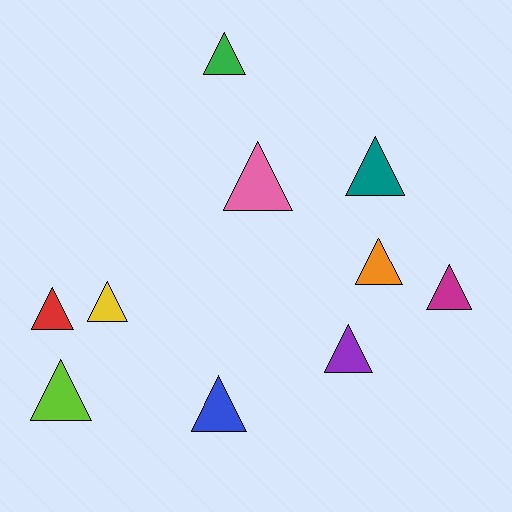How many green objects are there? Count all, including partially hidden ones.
There is 1 green object.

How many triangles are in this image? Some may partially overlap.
There are 10 triangles.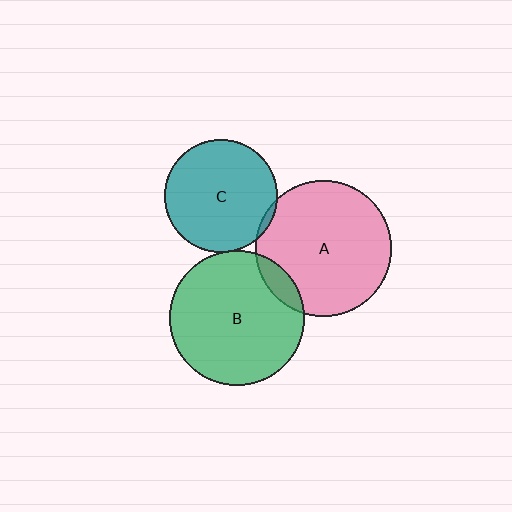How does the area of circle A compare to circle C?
Approximately 1.4 times.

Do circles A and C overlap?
Yes.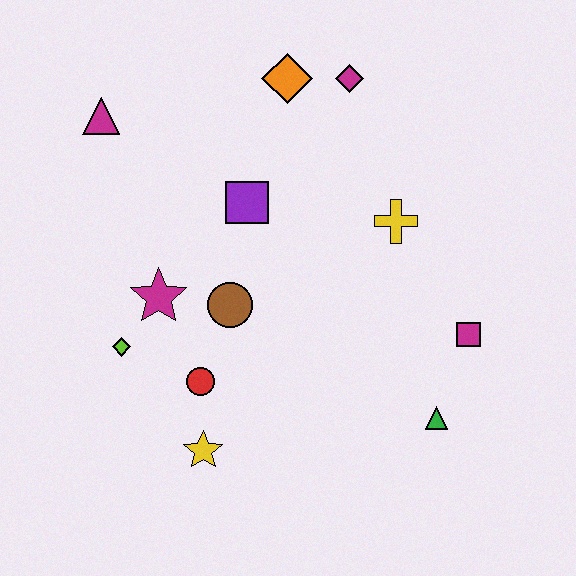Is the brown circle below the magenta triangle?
Yes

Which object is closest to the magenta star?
The lime diamond is closest to the magenta star.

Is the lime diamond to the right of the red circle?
No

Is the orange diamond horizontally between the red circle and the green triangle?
Yes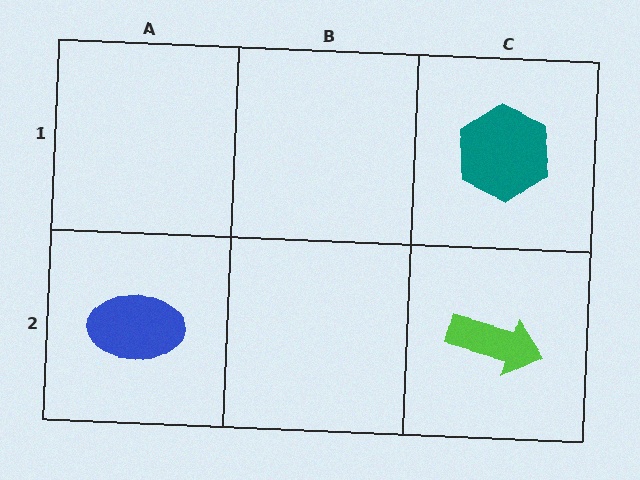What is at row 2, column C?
A lime arrow.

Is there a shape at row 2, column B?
No, that cell is empty.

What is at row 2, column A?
A blue ellipse.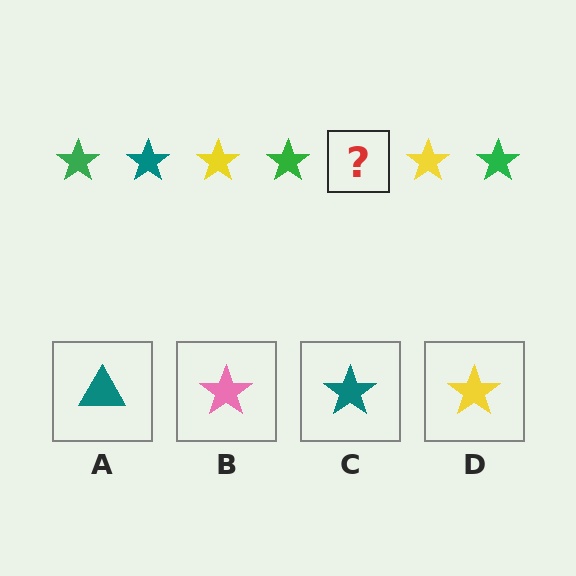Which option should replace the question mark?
Option C.